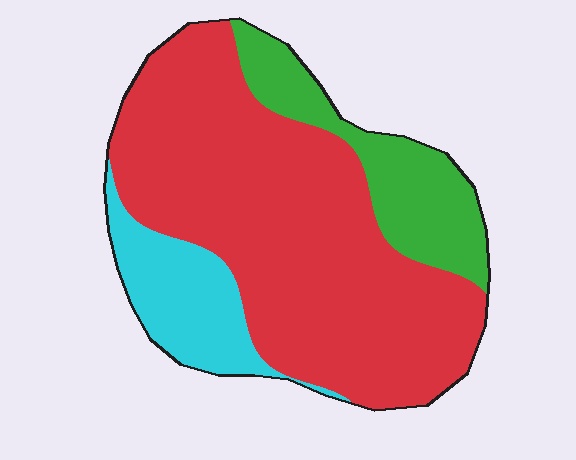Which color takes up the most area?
Red, at roughly 65%.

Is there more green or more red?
Red.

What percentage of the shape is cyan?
Cyan covers 15% of the shape.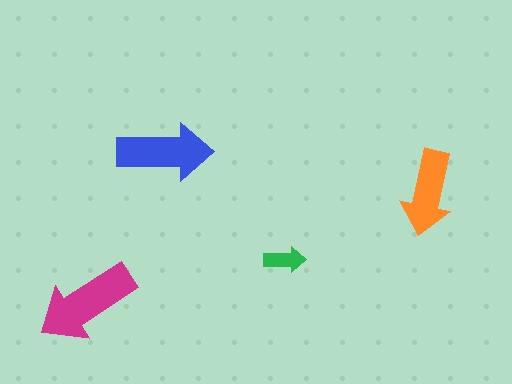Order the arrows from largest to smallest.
the magenta one, the blue one, the orange one, the green one.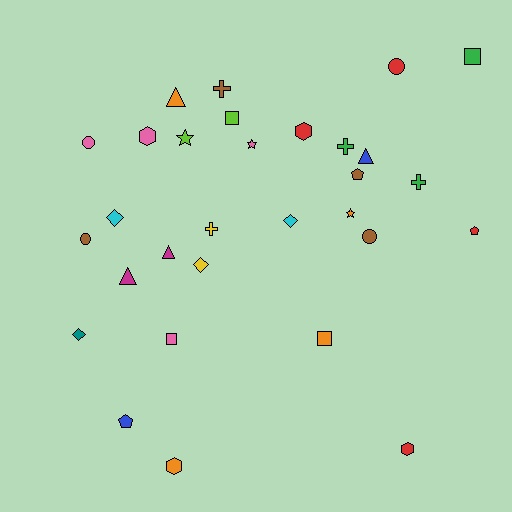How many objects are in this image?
There are 30 objects.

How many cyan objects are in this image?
There are 2 cyan objects.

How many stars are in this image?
There are 3 stars.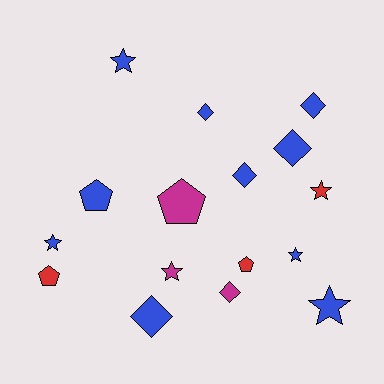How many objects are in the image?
There are 16 objects.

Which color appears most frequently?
Blue, with 10 objects.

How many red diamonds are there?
There are no red diamonds.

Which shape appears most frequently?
Star, with 6 objects.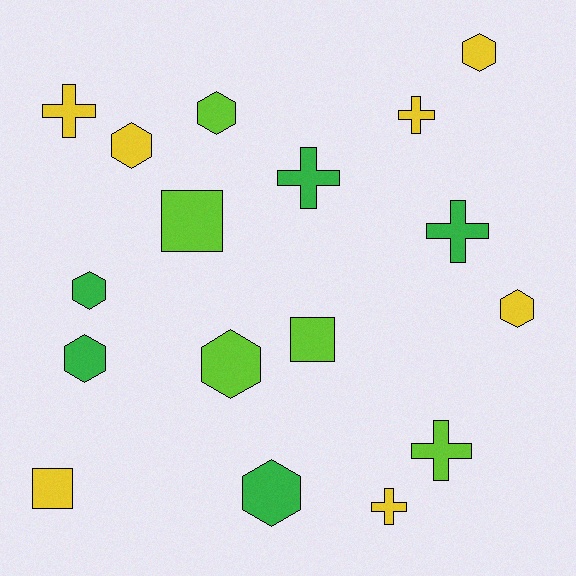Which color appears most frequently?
Yellow, with 7 objects.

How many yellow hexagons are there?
There are 3 yellow hexagons.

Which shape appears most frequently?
Hexagon, with 8 objects.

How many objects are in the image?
There are 17 objects.